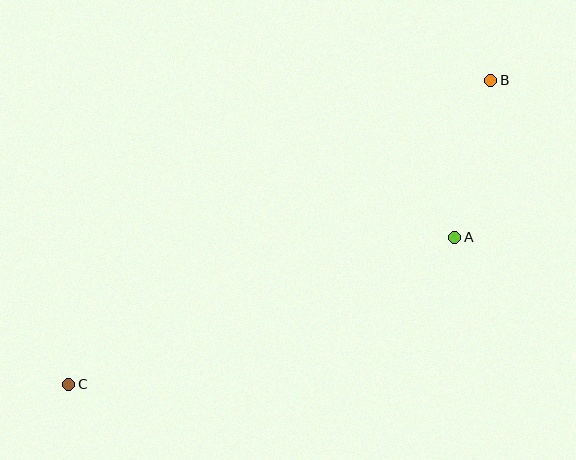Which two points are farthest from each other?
Points B and C are farthest from each other.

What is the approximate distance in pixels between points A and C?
The distance between A and C is approximately 413 pixels.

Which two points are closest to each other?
Points A and B are closest to each other.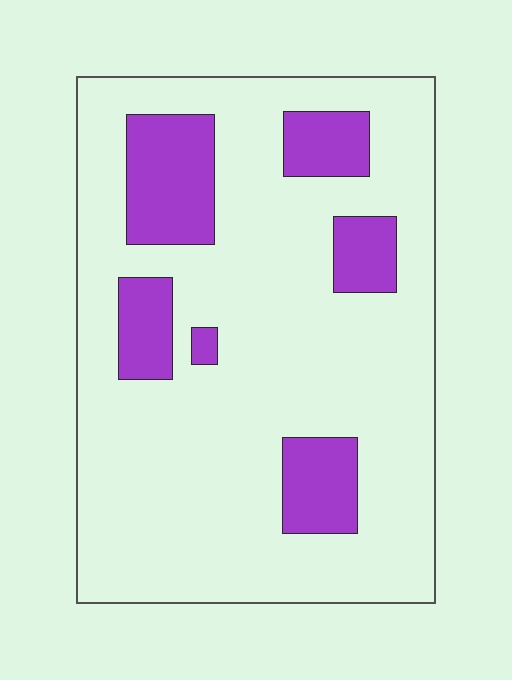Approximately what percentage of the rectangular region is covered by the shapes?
Approximately 20%.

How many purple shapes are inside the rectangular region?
6.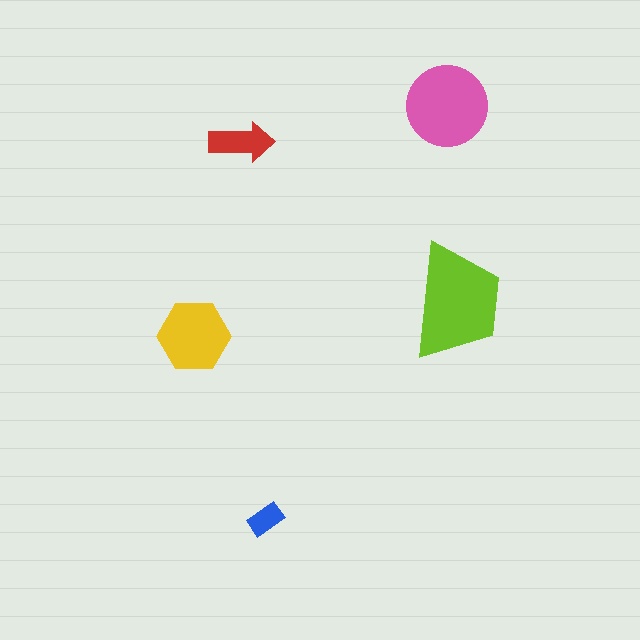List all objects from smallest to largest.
The blue rectangle, the red arrow, the yellow hexagon, the pink circle, the lime trapezoid.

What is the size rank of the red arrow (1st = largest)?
4th.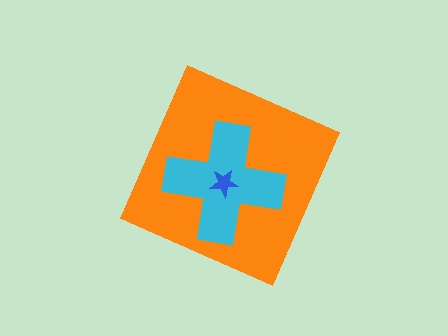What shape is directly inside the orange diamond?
The cyan cross.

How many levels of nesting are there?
3.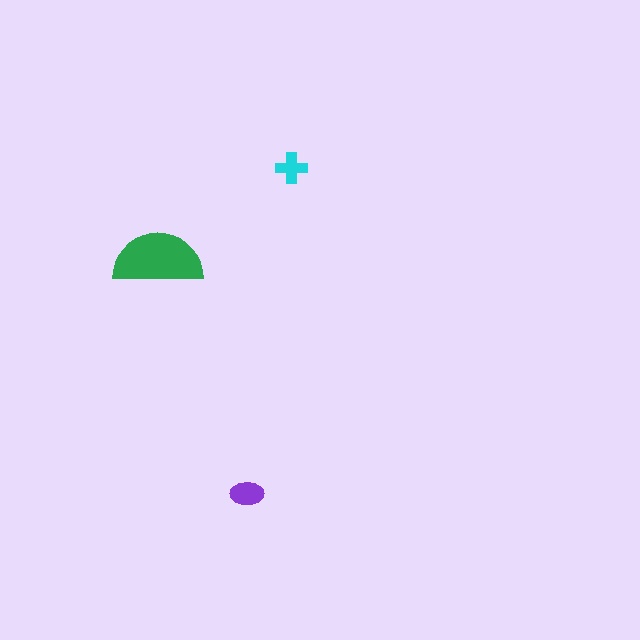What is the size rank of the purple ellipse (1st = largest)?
2nd.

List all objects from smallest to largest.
The cyan cross, the purple ellipse, the green semicircle.